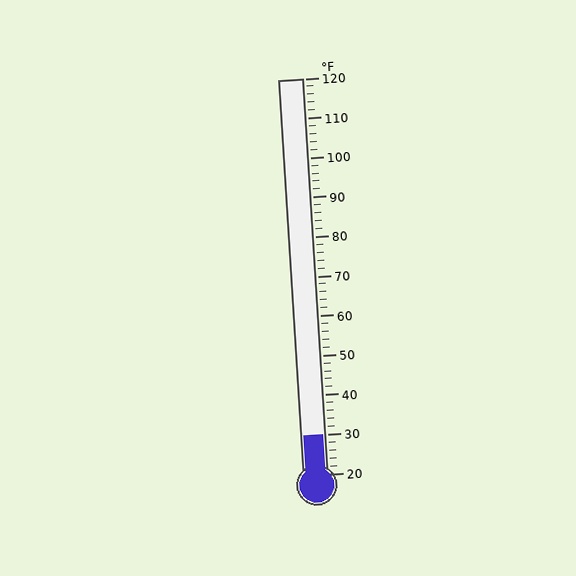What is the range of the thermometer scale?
The thermometer scale ranges from 20°F to 120°F.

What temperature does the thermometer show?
The thermometer shows approximately 30°F.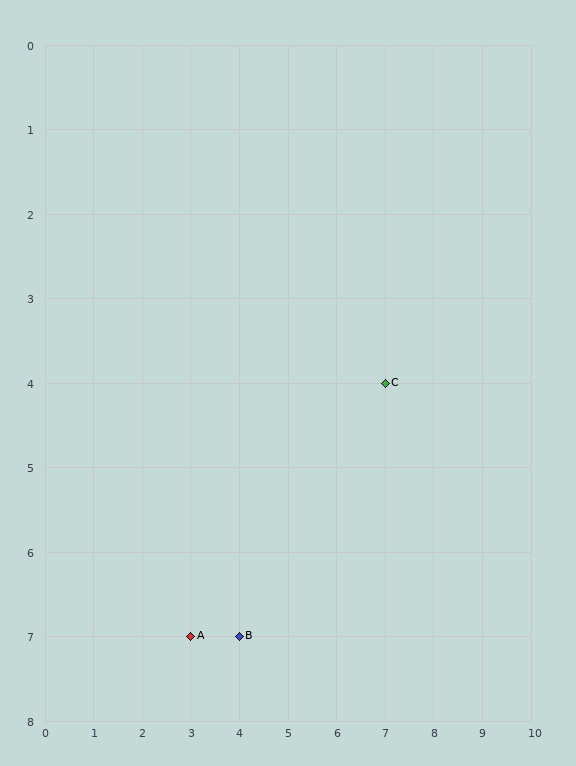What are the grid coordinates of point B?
Point B is at grid coordinates (4, 7).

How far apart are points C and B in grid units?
Points C and B are 3 columns and 3 rows apart (about 4.2 grid units diagonally).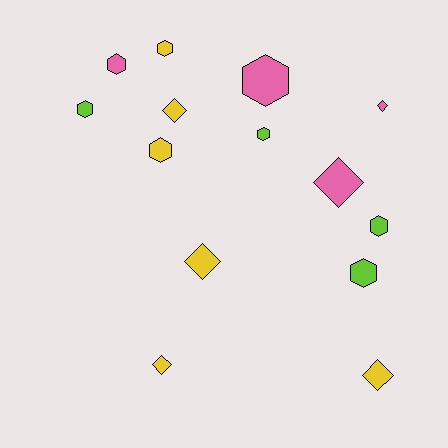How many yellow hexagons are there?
There are 2 yellow hexagons.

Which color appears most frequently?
Yellow, with 6 objects.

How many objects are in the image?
There are 14 objects.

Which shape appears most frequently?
Hexagon, with 8 objects.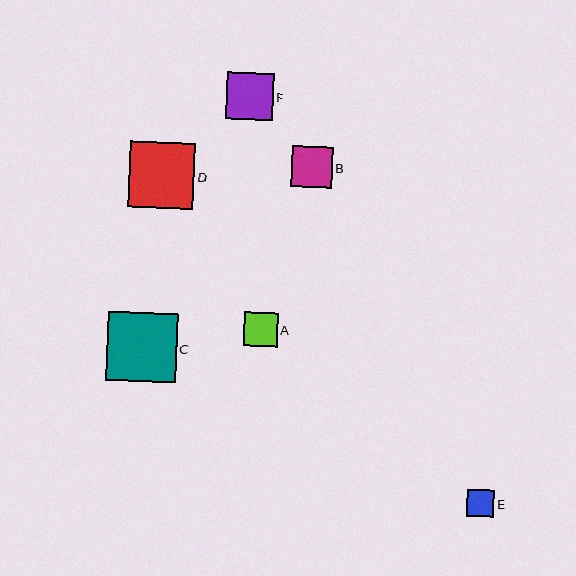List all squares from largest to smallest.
From largest to smallest: C, D, F, B, A, E.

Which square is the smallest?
Square E is the smallest with a size of approximately 28 pixels.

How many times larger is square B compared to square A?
Square B is approximately 1.2 times the size of square A.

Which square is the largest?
Square C is the largest with a size of approximately 69 pixels.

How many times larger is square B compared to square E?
Square B is approximately 1.5 times the size of square E.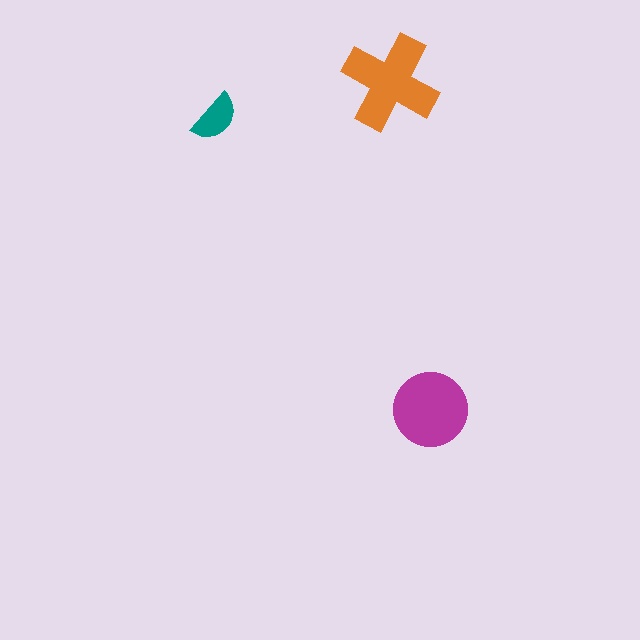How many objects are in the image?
There are 3 objects in the image.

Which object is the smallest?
The teal semicircle.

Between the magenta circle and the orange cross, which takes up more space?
The orange cross.